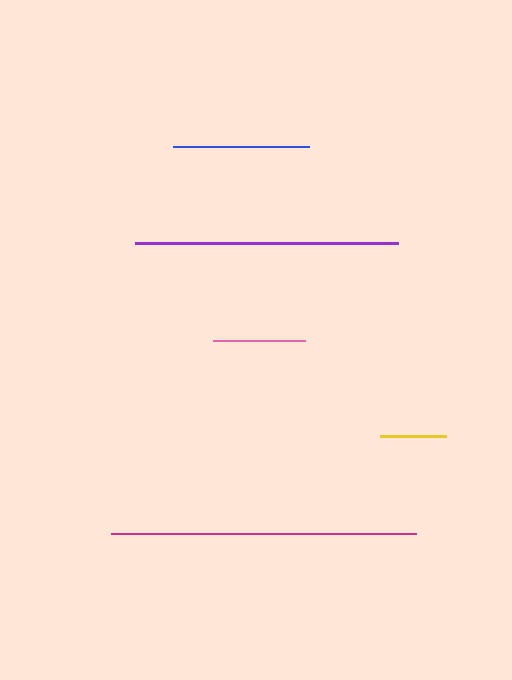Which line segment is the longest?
The magenta line is the longest at approximately 306 pixels.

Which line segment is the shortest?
The yellow line is the shortest at approximately 67 pixels.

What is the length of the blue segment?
The blue segment is approximately 136 pixels long.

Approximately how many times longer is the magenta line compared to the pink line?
The magenta line is approximately 3.3 times the length of the pink line.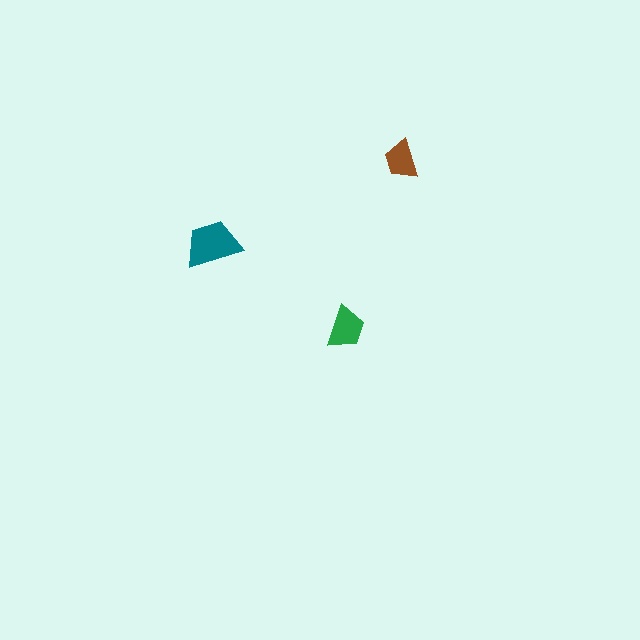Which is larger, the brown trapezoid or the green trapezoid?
The green one.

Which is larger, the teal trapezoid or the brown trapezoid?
The teal one.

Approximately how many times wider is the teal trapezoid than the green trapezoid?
About 1.5 times wider.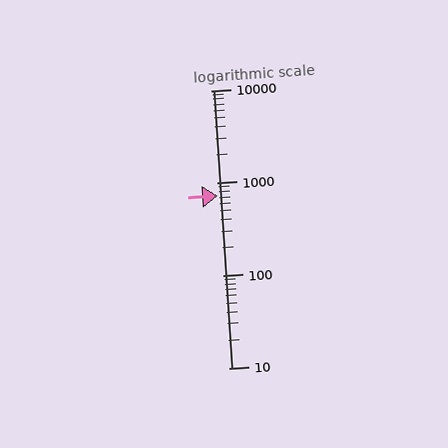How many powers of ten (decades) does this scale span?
The scale spans 3 decades, from 10 to 10000.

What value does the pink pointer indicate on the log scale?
The pointer indicates approximately 720.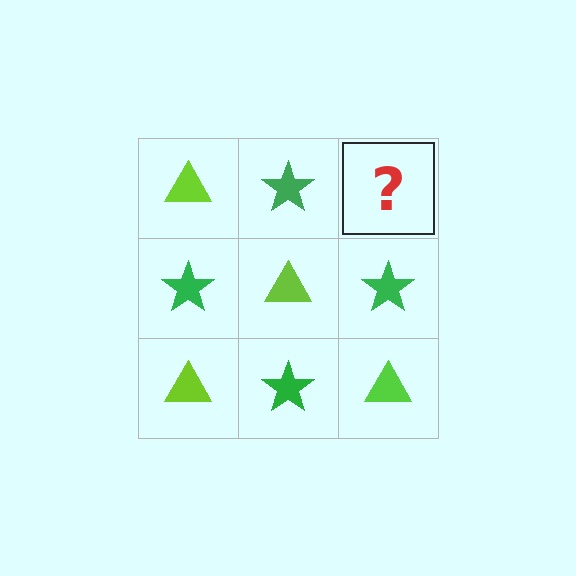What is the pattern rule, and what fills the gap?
The rule is that it alternates lime triangle and green star in a checkerboard pattern. The gap should be filled with a lime triangle.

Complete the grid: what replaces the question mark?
The question mark should be replaced with a lime triangle.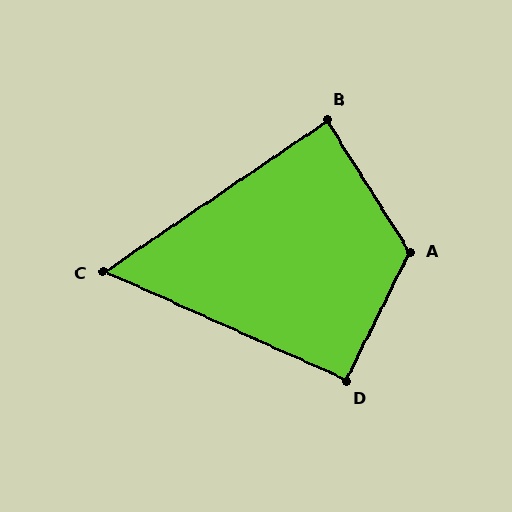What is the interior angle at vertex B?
Approximately 88 degrees (approximately right).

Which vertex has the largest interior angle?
A, at approximately 122 degrees.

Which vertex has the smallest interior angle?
C, at approximately 58 degrees.